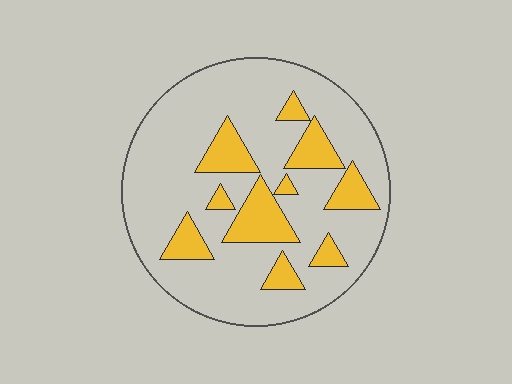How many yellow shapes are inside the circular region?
10.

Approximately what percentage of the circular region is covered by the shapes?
Approximately 20%.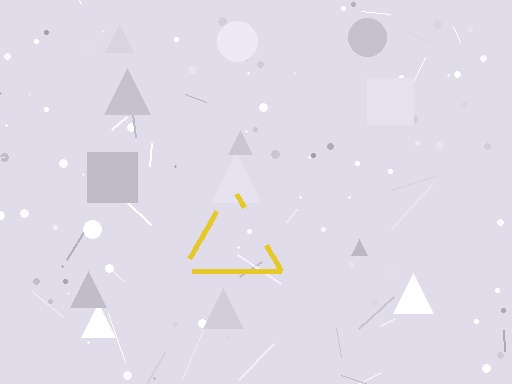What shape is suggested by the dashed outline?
The dashed outline suggests a triangle.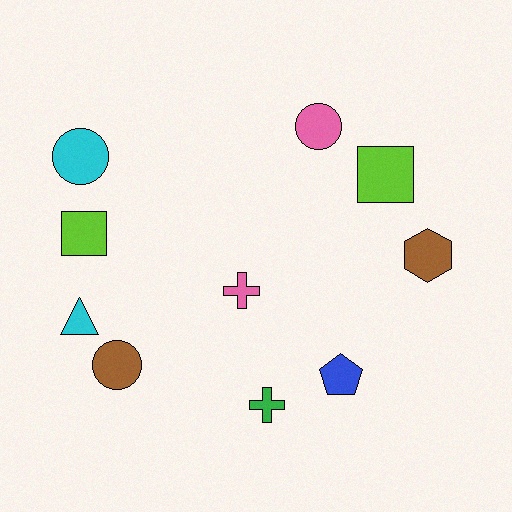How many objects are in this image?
There are 10 objects.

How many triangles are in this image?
There is 1 triangle.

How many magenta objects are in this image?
There are no magenta objects.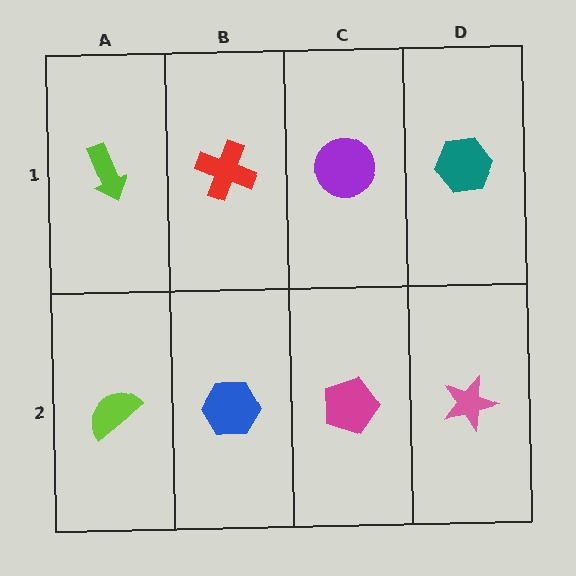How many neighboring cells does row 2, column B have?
3.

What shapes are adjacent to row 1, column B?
A blue hexagon (row 2, column B), a lime arrow (row 1, column A), a purple circle (row 1, column C).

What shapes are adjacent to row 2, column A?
A lime arrow (row 1, column A), a blue hexagon (row 2, column B).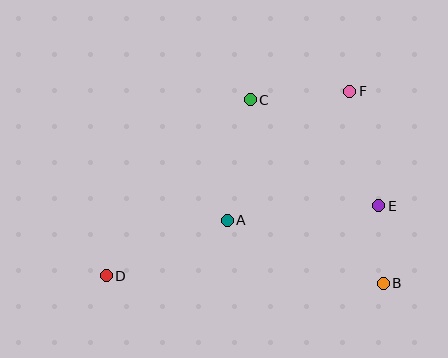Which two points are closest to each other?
Points B and E are closest to each other.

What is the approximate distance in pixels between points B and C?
The distance between B and C is approximately 226 pixels.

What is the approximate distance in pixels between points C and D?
The distance between C and D is approximately 227 pixels.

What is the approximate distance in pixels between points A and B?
The distance between A and B is approximately 168 pixels.